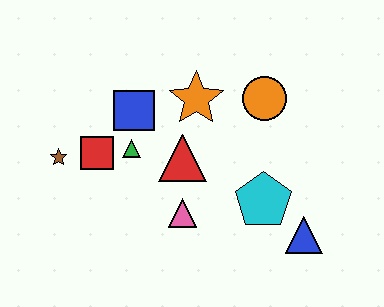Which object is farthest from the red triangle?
The blue triangle is farthest from the red triangle.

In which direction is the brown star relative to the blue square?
The brown star is to the left of the blue square.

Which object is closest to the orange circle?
The orange star is closest to the orange circle.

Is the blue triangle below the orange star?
Yes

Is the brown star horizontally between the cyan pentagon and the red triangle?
No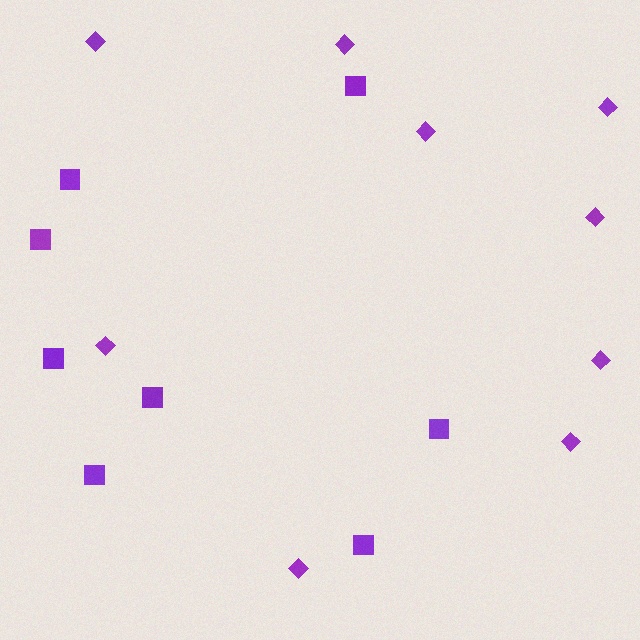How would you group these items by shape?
There are 2 groups: one group of squares (8) and one group of diamonds (9).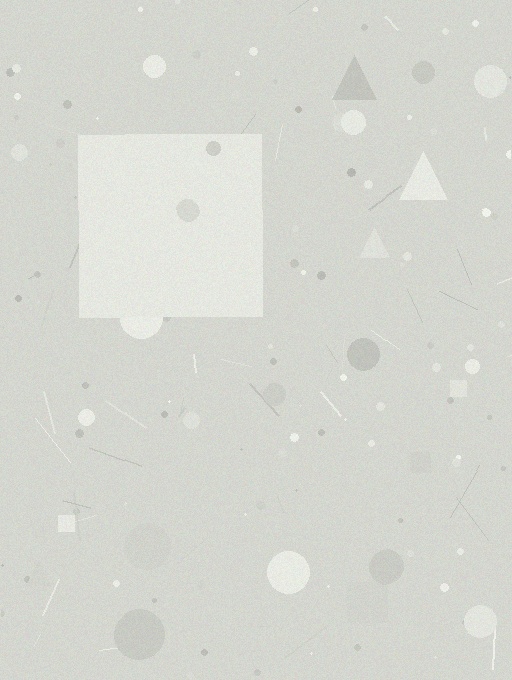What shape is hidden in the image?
A square is hidden in the image.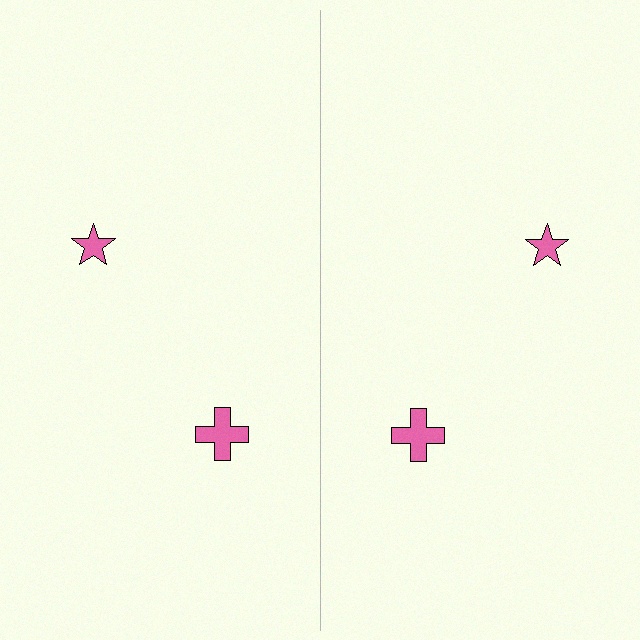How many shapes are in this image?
There are 4 shapes in this image.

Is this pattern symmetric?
Yes, this pattern has bilateral (reflection) symmetry.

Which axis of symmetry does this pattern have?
The pattern has a vertical axis of symmetry running through the center of the image.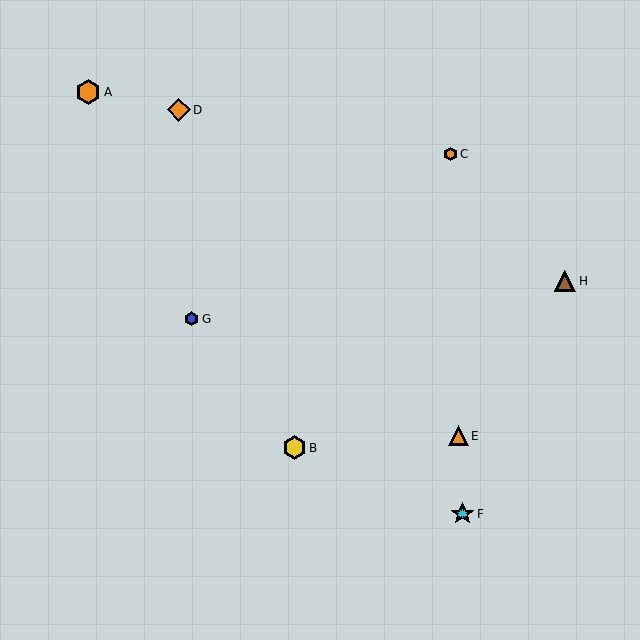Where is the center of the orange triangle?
The center of the orange triangle is at (458, 436).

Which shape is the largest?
The orange hexagon (labeled A) is the largest.